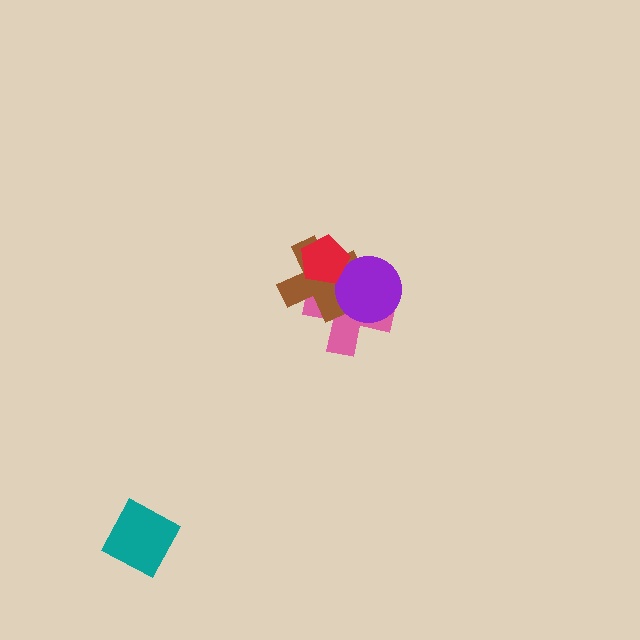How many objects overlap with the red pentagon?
2 objects overlap with the red pentagon.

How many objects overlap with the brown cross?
3 objects overlap with the brown cross.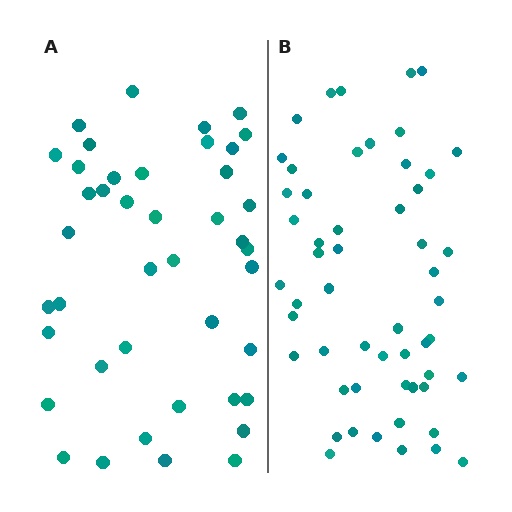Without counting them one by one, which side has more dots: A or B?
Region B (the right region) has more dots.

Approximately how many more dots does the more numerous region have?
Region B has roughly 12 or so more dots than region A.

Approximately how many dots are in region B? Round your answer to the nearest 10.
About 50 dots. (The exact count is 54, which rounds to 50.)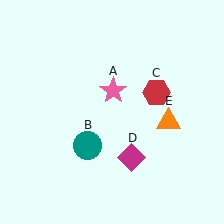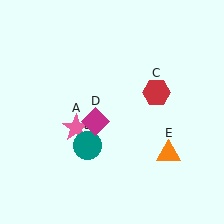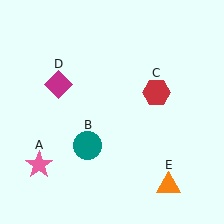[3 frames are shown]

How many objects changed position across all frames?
3 objects changed position: pink star (object A), magenta diamond (object D), orange triangle (object E).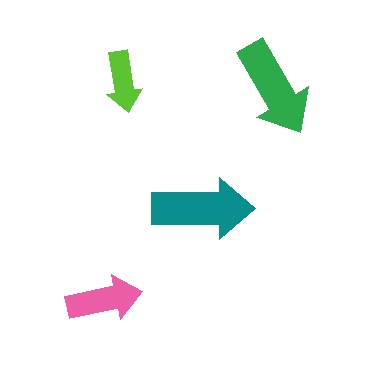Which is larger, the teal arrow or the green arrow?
The teal one.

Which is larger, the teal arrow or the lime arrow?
The teal one.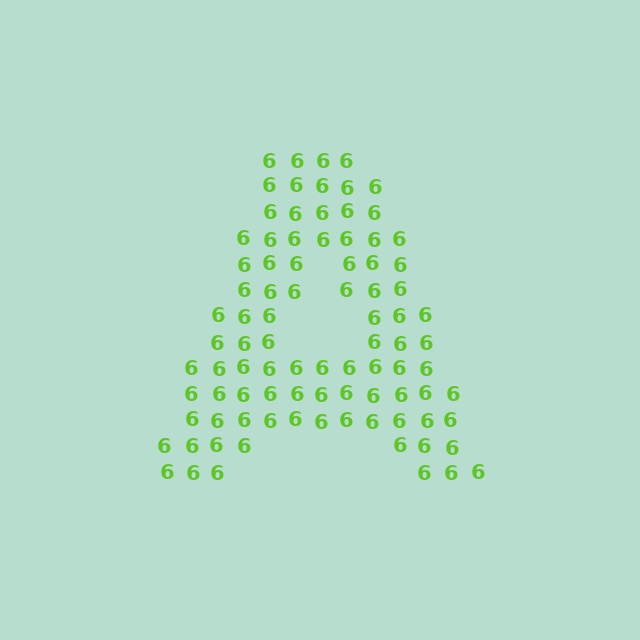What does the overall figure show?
The overall figure shows the letter A.